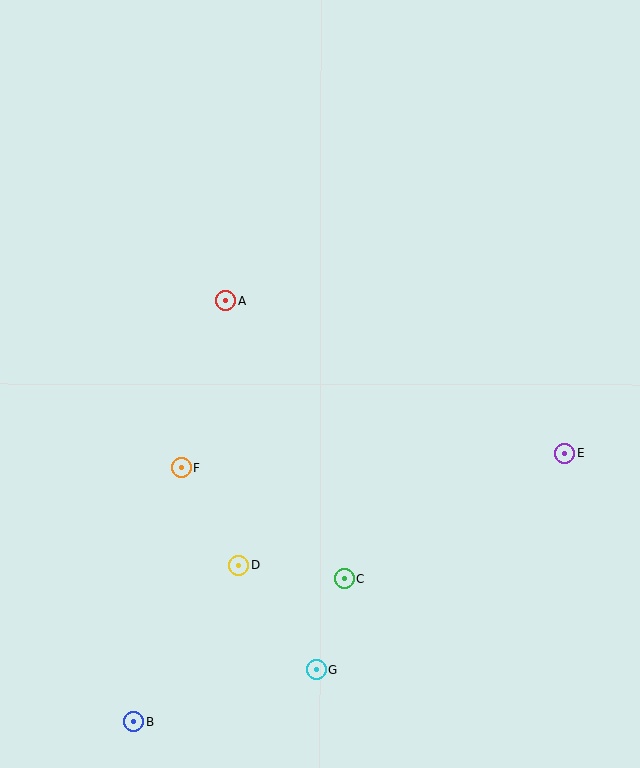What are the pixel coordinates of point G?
Point G is at (316, 670).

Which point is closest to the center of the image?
Point A at (226, 301) is closest to the center.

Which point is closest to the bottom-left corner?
Point B is closest to the bottom-left corner.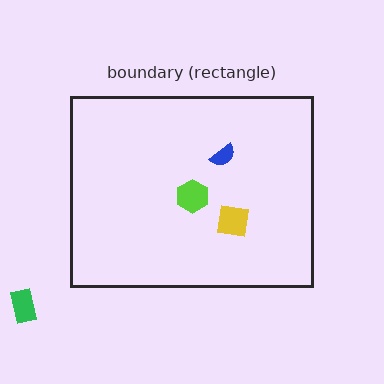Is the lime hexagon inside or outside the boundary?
Inside.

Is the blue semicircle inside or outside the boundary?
Inside.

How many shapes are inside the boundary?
3 inside, 1 outside.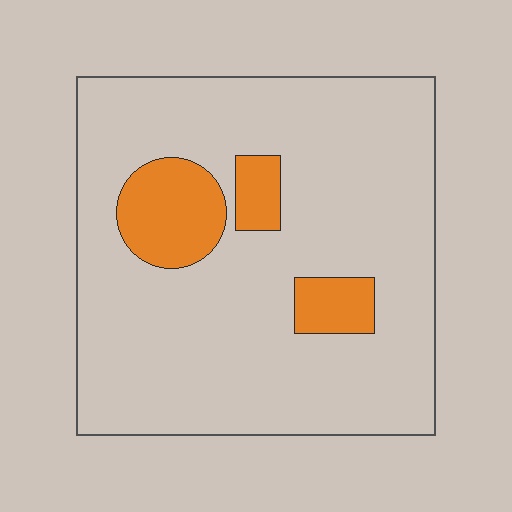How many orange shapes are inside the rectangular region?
3.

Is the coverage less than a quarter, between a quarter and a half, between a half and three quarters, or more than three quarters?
Less than a quarter.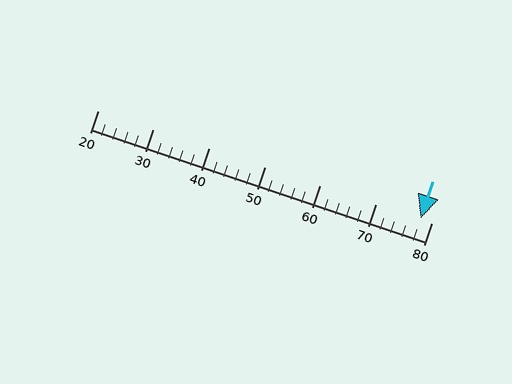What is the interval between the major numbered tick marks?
The major tick marks are spaced 10 units apart.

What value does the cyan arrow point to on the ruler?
The cyan arrow points to approximately 78.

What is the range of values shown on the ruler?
The ruler shows values from 20 to 80.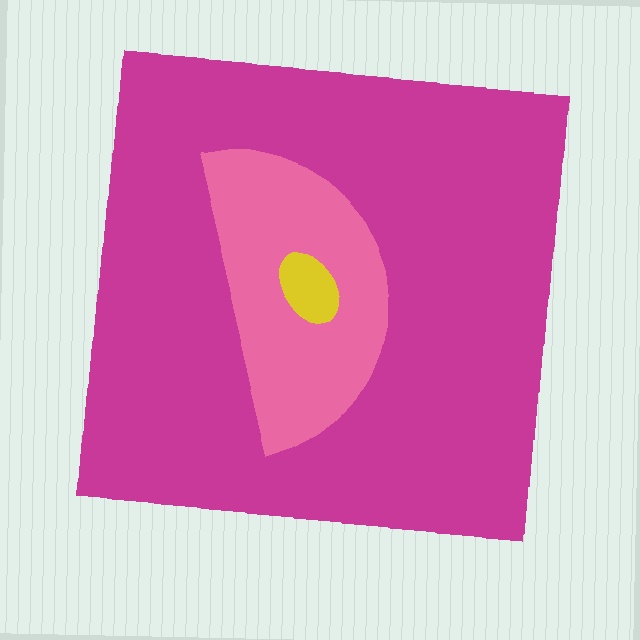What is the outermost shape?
The magenta square.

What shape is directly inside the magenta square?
The pink semicircle.